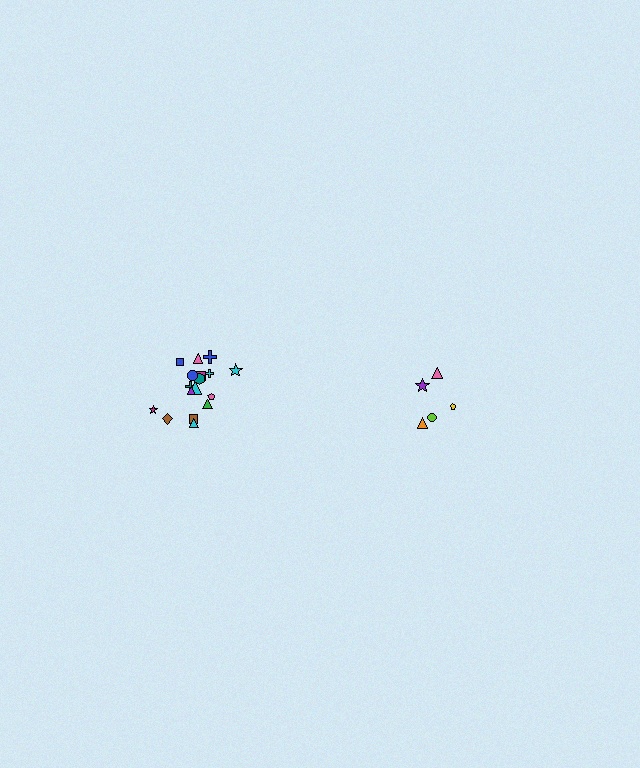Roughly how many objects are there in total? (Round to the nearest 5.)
Roughly 25 objects in total.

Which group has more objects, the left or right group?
The left group.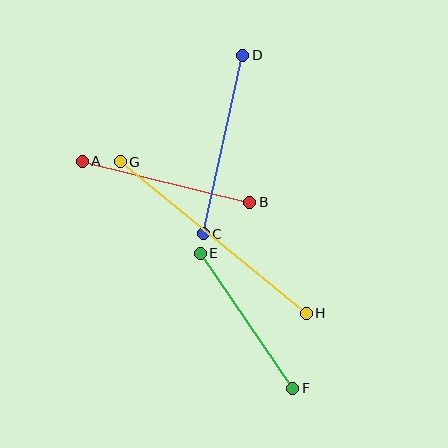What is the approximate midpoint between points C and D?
The midpoint is at approximately (223, 145) pixels.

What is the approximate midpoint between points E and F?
The midpoint is at approximately (247, 321) pixels.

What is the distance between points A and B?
The distance is approximately 173 pixels.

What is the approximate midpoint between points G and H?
The midpoint is at approximately (213, 238) pixels.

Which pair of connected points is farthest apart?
Points G and H are farthest apart.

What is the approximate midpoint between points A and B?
The midpoint is at approximately (166, 182) pixels.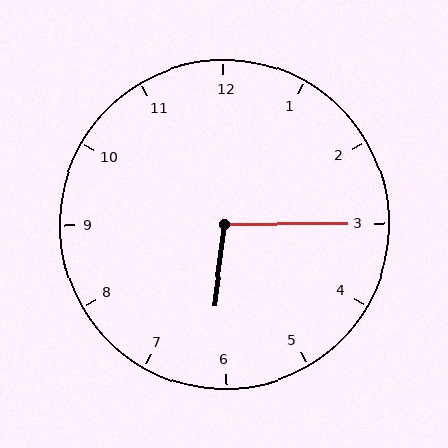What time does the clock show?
6:15.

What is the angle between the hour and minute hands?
Approximately 98 degrees.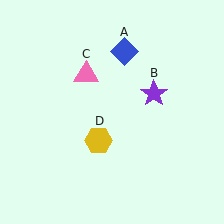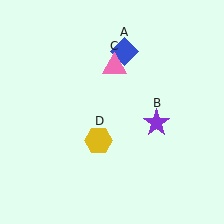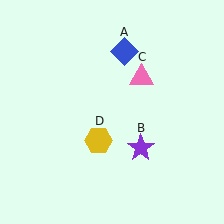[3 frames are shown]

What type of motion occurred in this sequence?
The purple star (object B), pink triangle (object C) rotated clockwise around the center of the scene.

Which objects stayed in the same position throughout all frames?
Blue diamond (object A) and yellow hexagon (object D) remained stationary.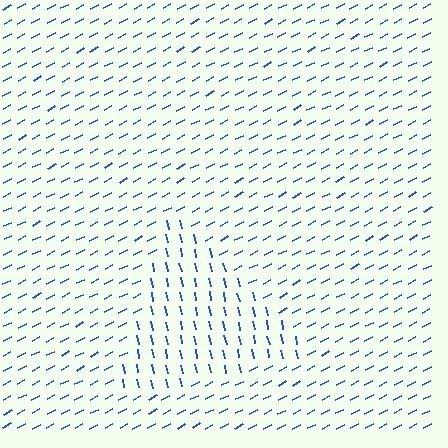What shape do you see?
I see a triangle.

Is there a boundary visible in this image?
Yes, there is a texture boundary formed by a change in line orientation.